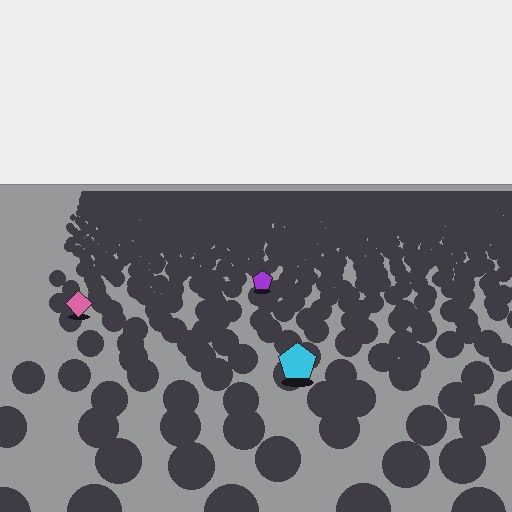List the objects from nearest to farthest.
From nearest to farthest: the cyan pentagon, the pink diamond, the purple pentagon.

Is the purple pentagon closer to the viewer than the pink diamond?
No. The pink diamond is closer — you can tell from the texture gradient: the ground texture is coarser near it.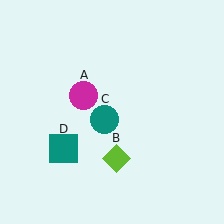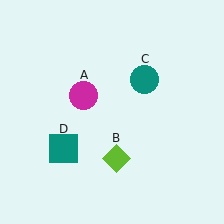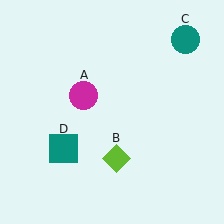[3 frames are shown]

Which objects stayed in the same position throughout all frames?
Magenta circle (object A) and lime diamond (object B) and teal square (object D) remained stationary.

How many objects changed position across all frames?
1 object changed position: teal circle (object C).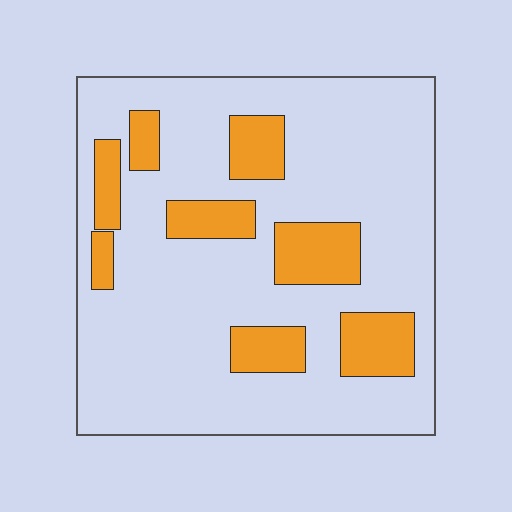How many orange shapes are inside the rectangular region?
8.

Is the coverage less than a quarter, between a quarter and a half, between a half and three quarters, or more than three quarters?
Less than a quarter.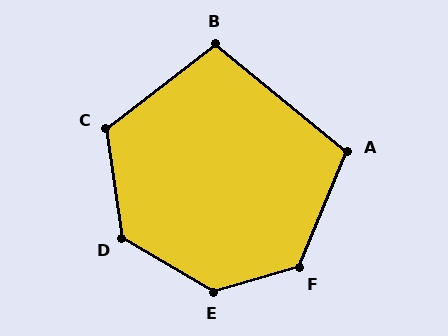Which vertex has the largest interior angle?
E, at approximately 134 degrees.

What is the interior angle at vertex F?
Approximately 129 degrees (obtuse).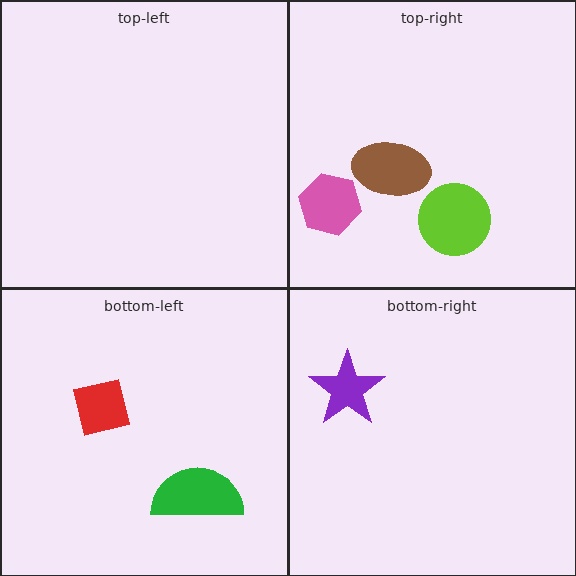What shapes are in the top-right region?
The pink hexagon, the lime circle, the brown ellipse.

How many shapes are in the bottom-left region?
2.